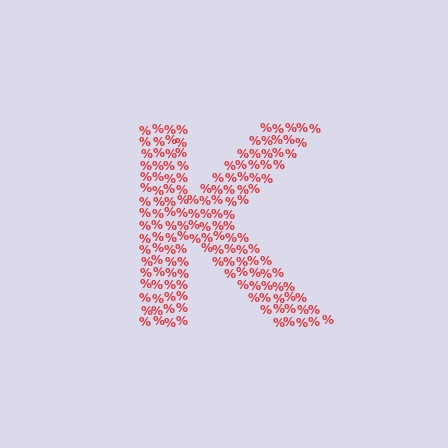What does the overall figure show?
The overall figure shows the letter K.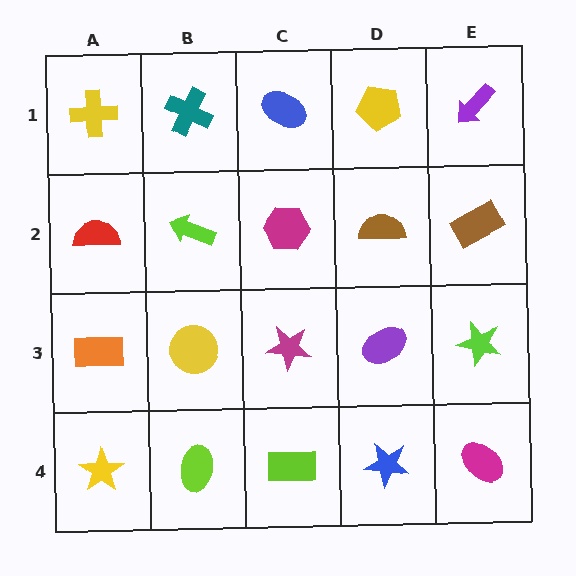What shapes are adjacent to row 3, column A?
A red semicircle (row 2, column A), a yellow star (row 4, column A), a yellow circle (row 3, column B).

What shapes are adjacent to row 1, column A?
A red semicircle (row 2, column A), a teal cross (row 1, column B).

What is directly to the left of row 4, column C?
A lime ellipse.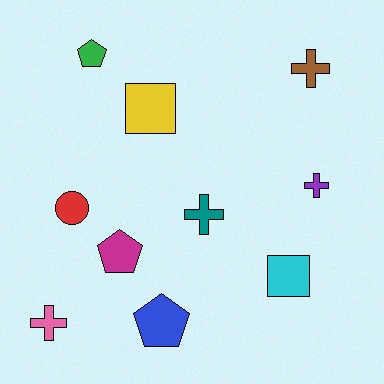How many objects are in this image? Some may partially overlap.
There are 10 objects.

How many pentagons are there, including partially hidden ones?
There are 3 pentagons.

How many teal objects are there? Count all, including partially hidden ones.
There is 1 teal object.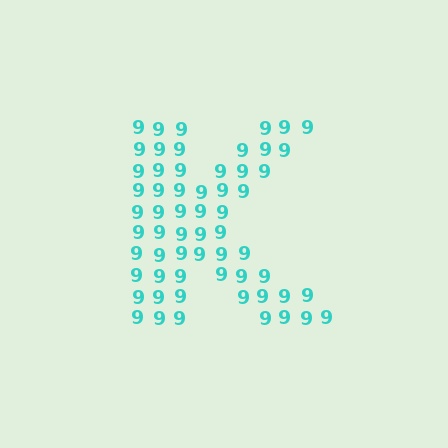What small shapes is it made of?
It is made of small digit 9's.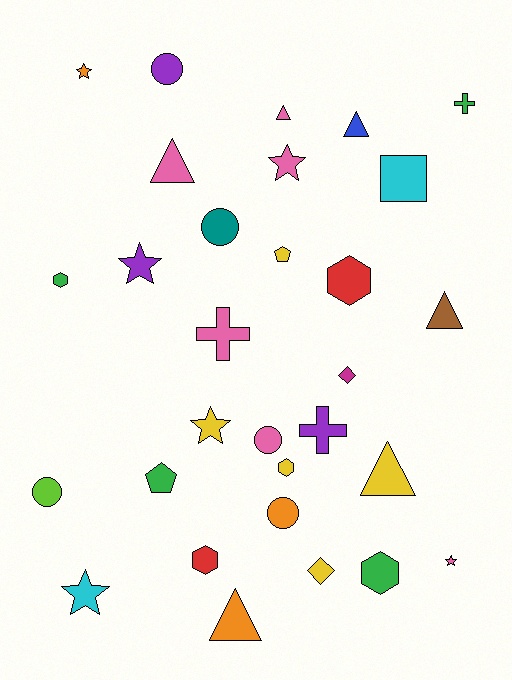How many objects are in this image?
There are 30 objects.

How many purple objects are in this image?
There are 3 purple objects.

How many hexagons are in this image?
There are 5 hexagons.